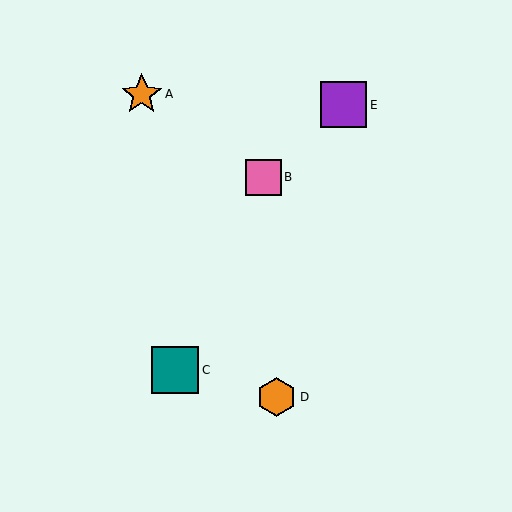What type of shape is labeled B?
Shape B is a pink square.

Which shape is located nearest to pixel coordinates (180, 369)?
The teal square (labeled C) at (175, 370) is nearest to that location.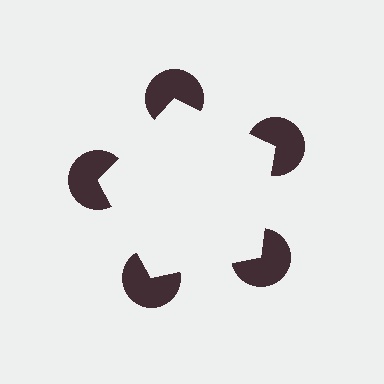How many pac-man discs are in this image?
There are 5 — one at each vertex of the illusory pentagon.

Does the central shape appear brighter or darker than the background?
It typically appears slightly brighter than the background, even though no actual brightness change is drawn.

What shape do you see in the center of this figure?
An illusory pentagon — its edges are inferred from the aligned wedge cuts in the pac-man discs, not physically drawn.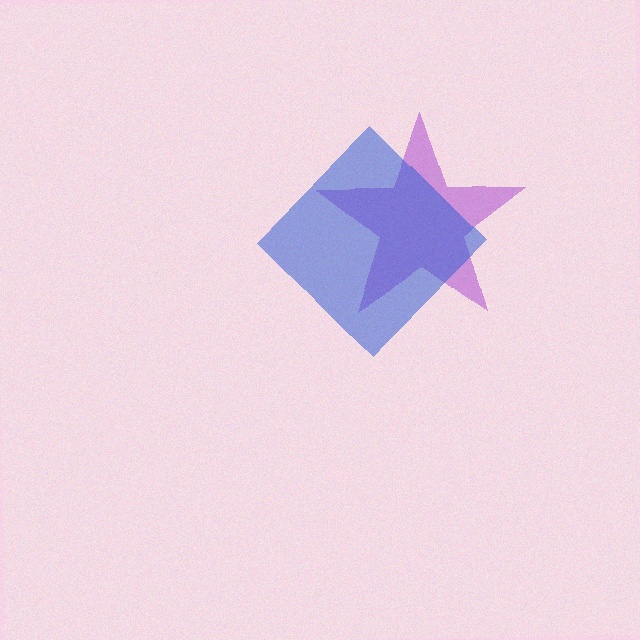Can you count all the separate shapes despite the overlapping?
Yes, there are 2 separate shapes.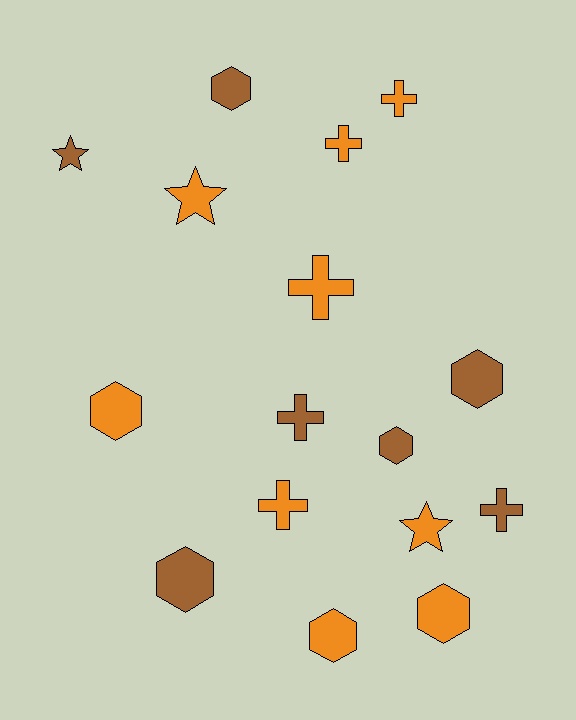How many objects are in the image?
There are 16 objects.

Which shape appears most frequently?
Hexagon, with 7 objects.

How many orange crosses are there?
There are 4 orange crosses.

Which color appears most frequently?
Orange, with 9 objects.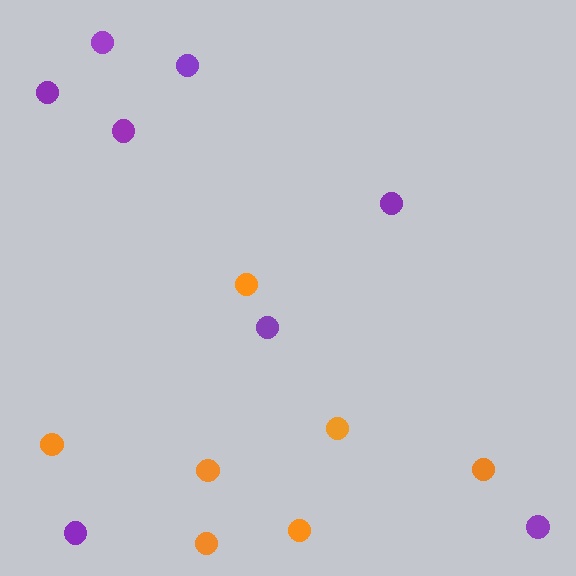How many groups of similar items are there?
There are 2 groups: one group of purple circles (8) and one group of orange circles (7).